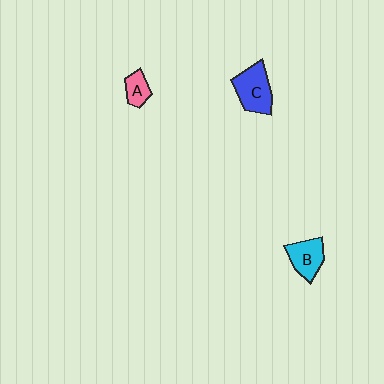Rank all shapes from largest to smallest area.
From largest to smallest: C (blue), B (cyan), A (pink).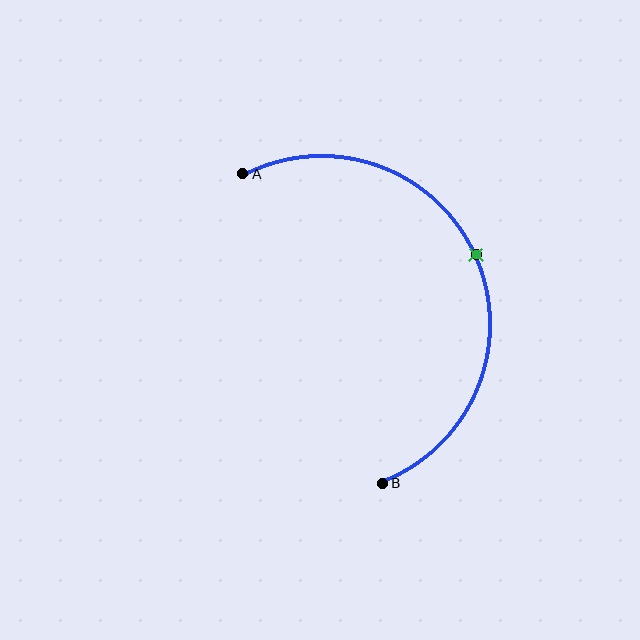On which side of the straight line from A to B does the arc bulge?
The arc bulges to the right of the straight line connecting A and B.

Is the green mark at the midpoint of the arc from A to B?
Yes. The green mark lies on the arc at equal arc-length from both A and B — it is the arc midpoint.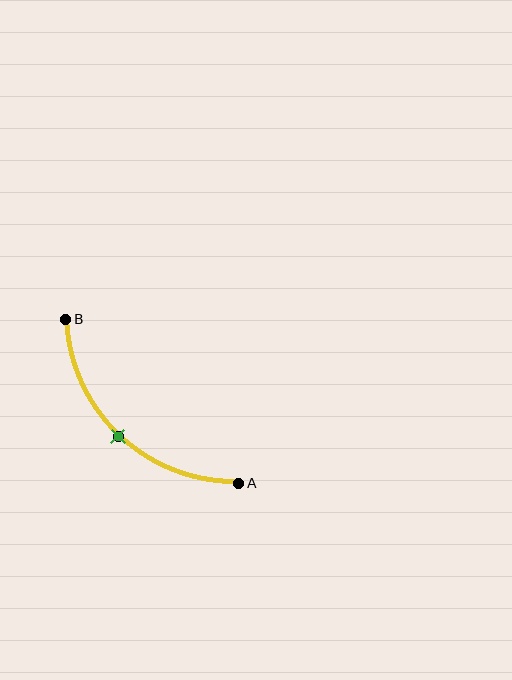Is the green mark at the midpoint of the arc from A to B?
Yes. The green mark lies on the arc at equal arc-length from both A and B — it is the arc midpoint.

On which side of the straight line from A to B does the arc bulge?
The arc bulges below and to the left of the straight line connecting A and B.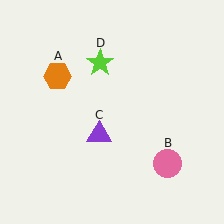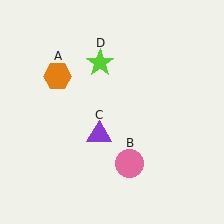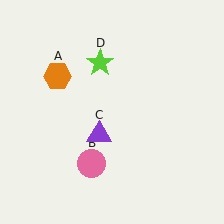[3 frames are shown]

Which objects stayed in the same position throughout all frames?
Orange hexagon (object A) and purple triangle (object C) and lime star (object D) remained stationary.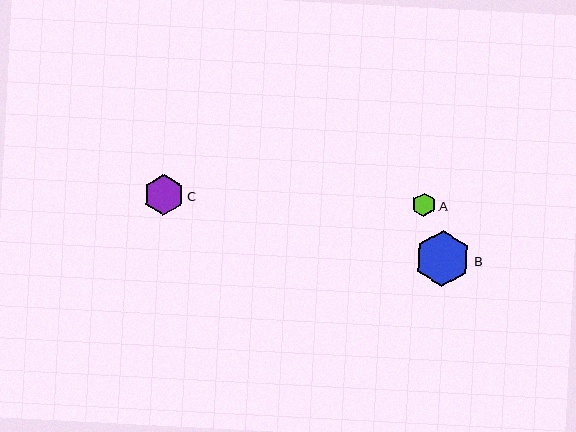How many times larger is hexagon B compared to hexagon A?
Hexagon B is approximately 2.4 times the size of hexagon A.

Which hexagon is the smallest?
Hexagon A is the smallest with a size of approximately 23 pixels.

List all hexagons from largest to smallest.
From largest to smallest: B, C, A.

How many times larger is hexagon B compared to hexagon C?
Hexagon B is approximately 1.4 times the size of hexagon C.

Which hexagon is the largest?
Hexagon B is the largest with a size of approximately 56 pixels.